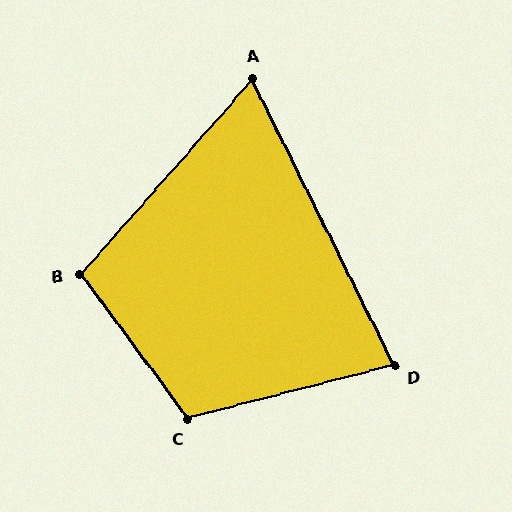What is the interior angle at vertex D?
Approximately 78 degrees (acute).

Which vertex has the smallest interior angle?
A, at approximately 68 degrees.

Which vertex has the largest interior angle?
C, at approximately 112 degrees.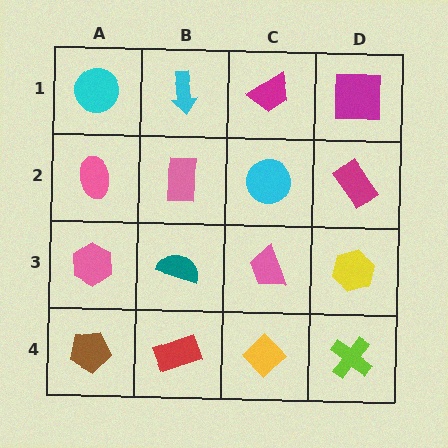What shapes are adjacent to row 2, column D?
A magenta square (row 1, column D), a yellow hexagon (row 3, column D), a cyan circle (row 2, column C).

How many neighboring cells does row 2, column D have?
3.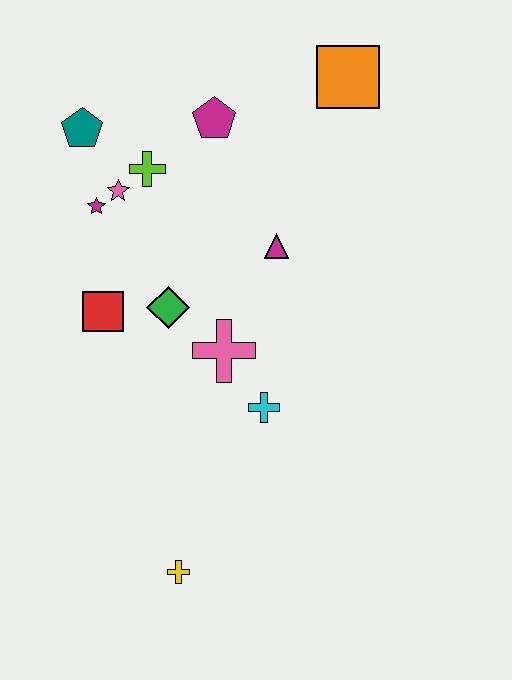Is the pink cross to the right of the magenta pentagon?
Yes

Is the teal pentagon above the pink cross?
Yes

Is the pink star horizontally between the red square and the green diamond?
Yes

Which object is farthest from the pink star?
The yellow cross is farthest from the pink star.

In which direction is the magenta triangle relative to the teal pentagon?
The magenta triangle is to the right of the teal pentagon.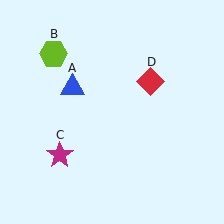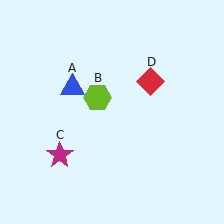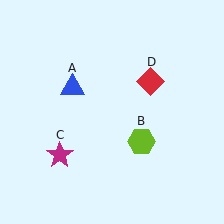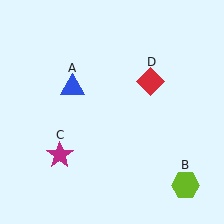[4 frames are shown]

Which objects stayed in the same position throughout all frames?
Blue triangle (object A) and magenta star (object C) and red diamond (object D) remained stationary.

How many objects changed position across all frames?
1 object changed position: lime hexagon (object B).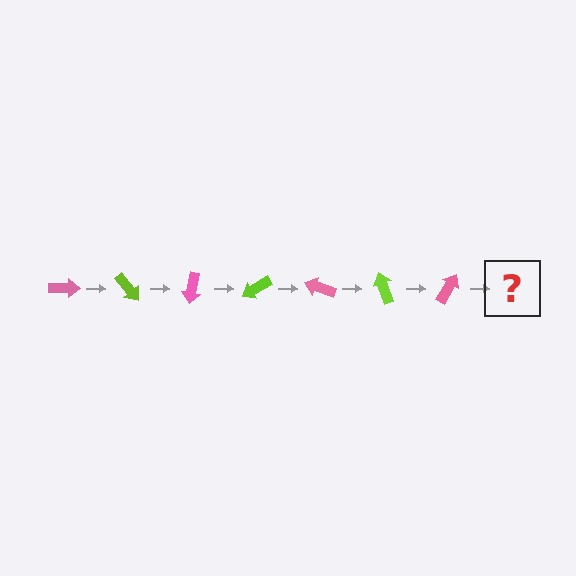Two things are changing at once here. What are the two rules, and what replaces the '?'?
The two rules are that it rotates 50 degrees each step and the color cycles through pink and lime. The '?' should be a lime arrow, rotated 350 degrees from the start.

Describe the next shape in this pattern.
It should be a lime arrow, rotated 350 degrees from the start.